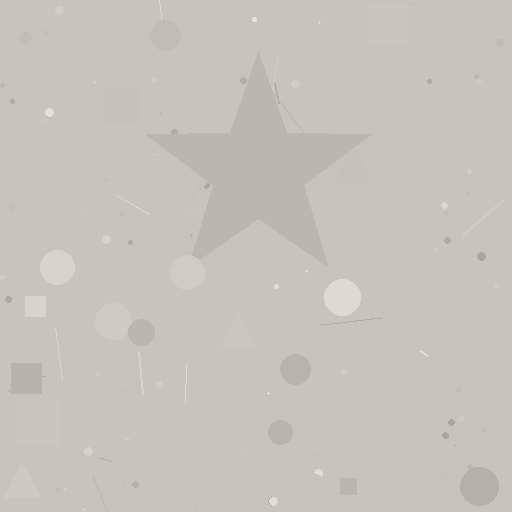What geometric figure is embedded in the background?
A star is embedded in the background.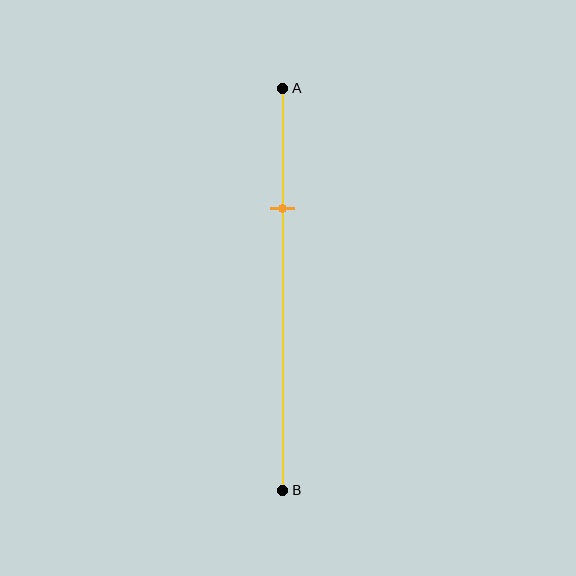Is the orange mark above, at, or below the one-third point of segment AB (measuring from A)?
The orange mark is above the one-third point of segment AB.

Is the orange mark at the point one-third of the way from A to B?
No, the mark is at about 30% from A, not at the 33% one-third point.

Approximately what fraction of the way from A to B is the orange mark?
The orange mark is approximately 30% of the way from A to B.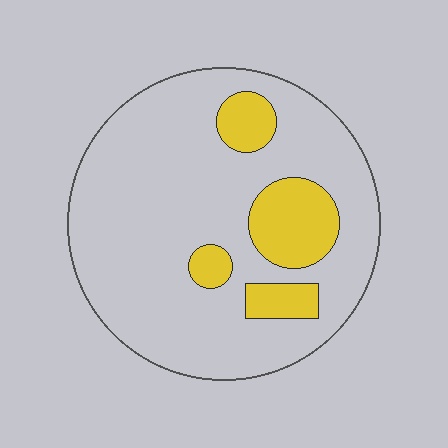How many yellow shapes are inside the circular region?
4.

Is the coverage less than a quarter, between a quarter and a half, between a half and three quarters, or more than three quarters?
Less than a quarter.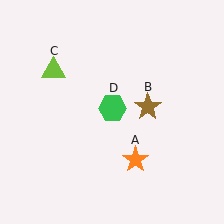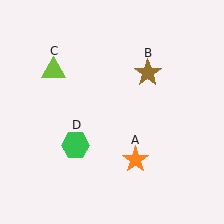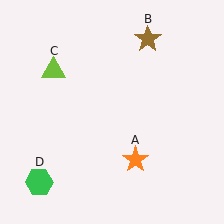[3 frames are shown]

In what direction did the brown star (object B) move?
The brown star (object B) moved up.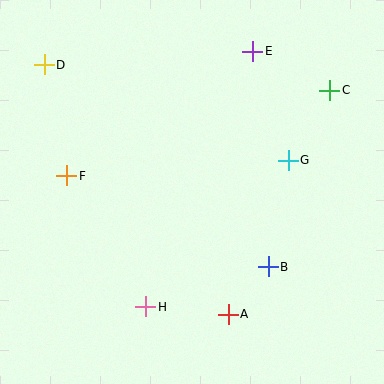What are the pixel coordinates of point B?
Point B is at (268, 267).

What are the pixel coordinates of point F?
Point F is at (67, 176).